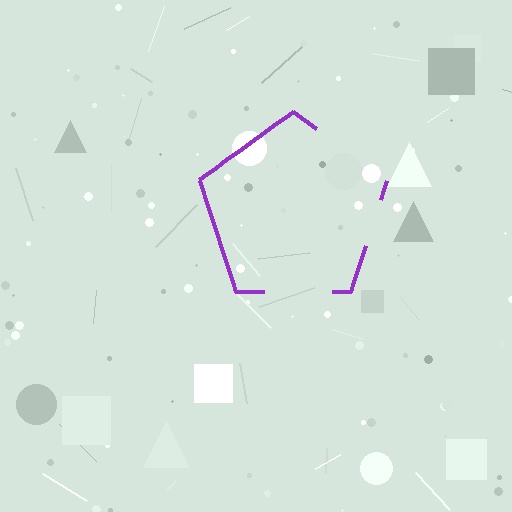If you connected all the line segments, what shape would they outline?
They would outline a pentagon.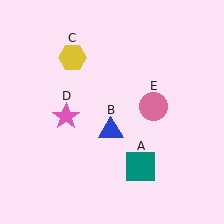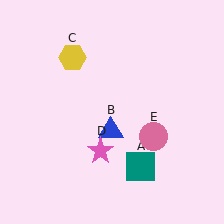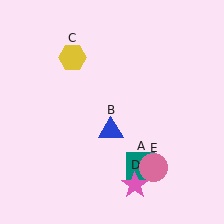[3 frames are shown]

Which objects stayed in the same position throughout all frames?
Teal square (object A) and blue triangle (object B) and yellow hexagon (object C) remained stationary.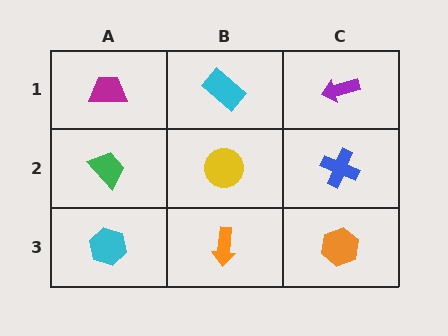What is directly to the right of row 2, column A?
A yellow circle.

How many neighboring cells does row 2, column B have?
4.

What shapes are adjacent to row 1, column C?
A blue cross (row 2, column C), a cyan rectangle (row 1, column B).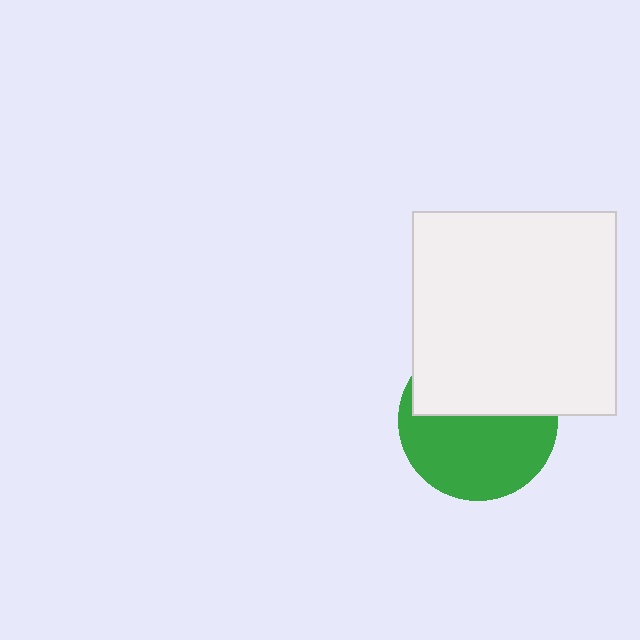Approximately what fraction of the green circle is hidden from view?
Roughly 44% of the green circle is hidden behind the white square.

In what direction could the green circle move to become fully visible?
The green circle could move down. That would shift it out from behind the white square entirely.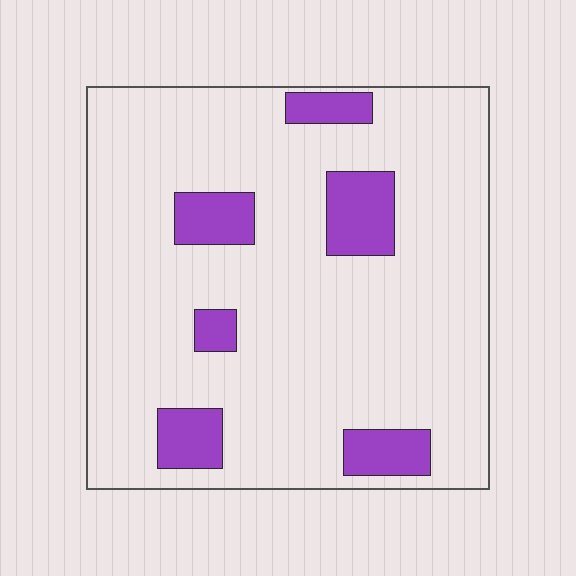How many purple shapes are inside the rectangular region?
6.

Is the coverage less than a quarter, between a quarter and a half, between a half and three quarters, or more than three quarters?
Less than a quarter.